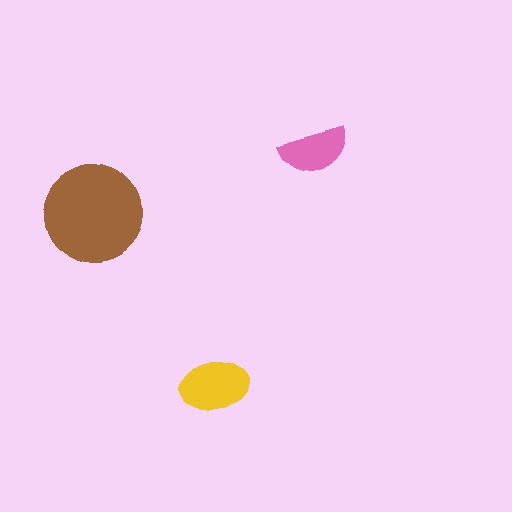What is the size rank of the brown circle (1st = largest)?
1st.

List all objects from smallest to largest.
The pink semicircle, the yellow ellipse, the brown circle.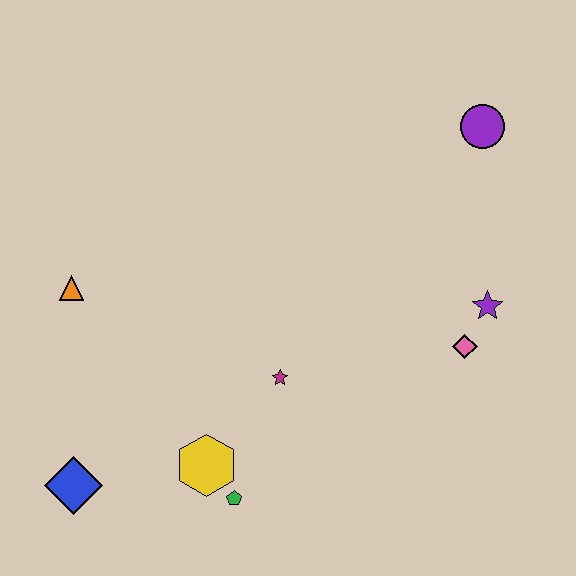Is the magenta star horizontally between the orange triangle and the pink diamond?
Yes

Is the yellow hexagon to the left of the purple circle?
Yes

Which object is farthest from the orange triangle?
The purple circle is farthest from the orange triangle.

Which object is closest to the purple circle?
The purple star is closest to the purple circle.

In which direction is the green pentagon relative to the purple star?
The green pentagon is to the left of the purple star.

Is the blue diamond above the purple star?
No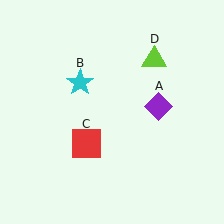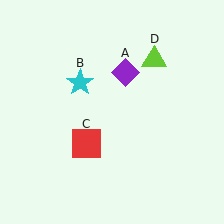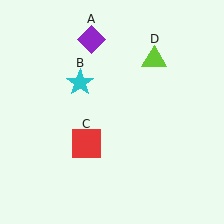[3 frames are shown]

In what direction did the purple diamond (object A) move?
The purple diamond (object A) moved up and to the left.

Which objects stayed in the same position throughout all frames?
Cyan star (object B) and red square (object C) and lime triangle (object D) remained stationary.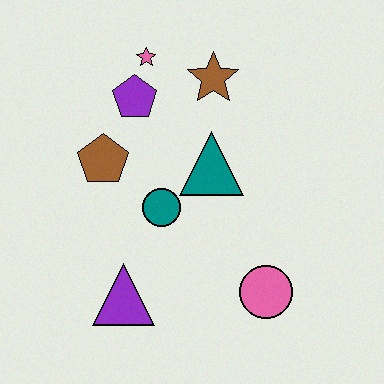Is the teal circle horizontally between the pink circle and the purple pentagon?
Yes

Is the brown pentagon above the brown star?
No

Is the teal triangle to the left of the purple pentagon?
No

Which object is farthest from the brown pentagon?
The pink circle is farthest from the brown pentagon.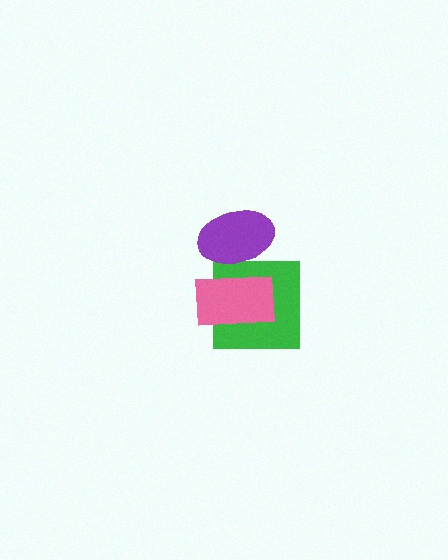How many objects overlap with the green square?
2 objects overlap with the green square.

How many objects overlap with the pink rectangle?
2 objects overlap with the pink rectangle.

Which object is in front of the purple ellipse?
The pink rectangle is in front of the purple ellipse.